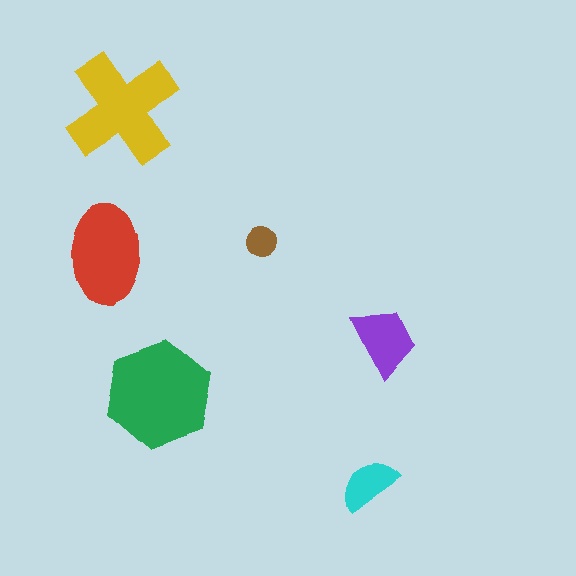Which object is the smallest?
The brown circle.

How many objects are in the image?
There are 6 objects in the image.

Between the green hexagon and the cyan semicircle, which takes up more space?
The green hexagon.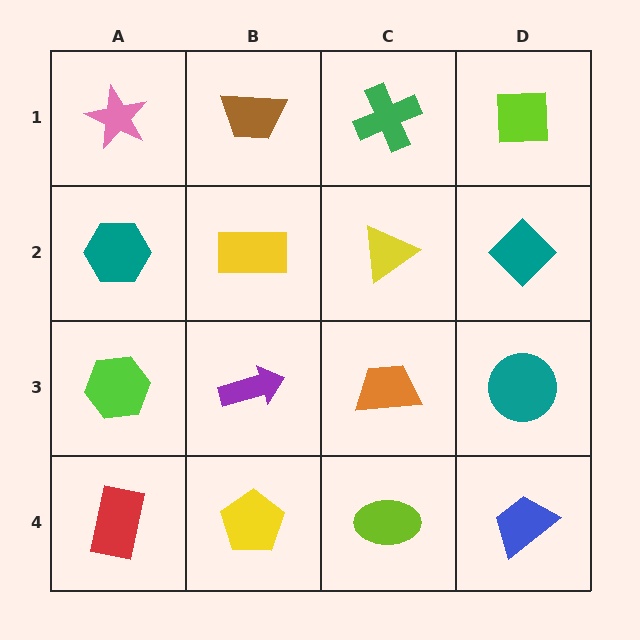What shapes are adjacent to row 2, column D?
A lime square (row 1, column D), a teal circle (row 3, column D), a yellow triangle (row 2, column C).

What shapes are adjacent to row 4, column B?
A purple arrow (row 3, column B), a red rectangle (row 4, column A), a lime ellipse (row 4, column C).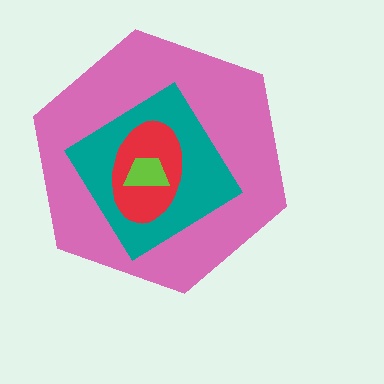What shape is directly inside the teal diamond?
The red ellipse.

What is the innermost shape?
The lime trapezoid.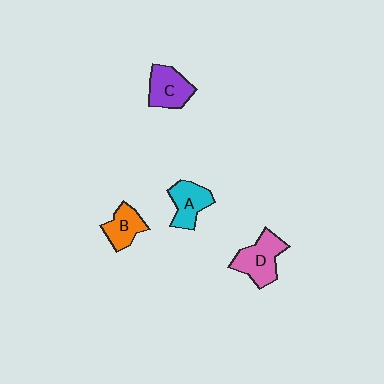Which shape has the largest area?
Shape D (pink).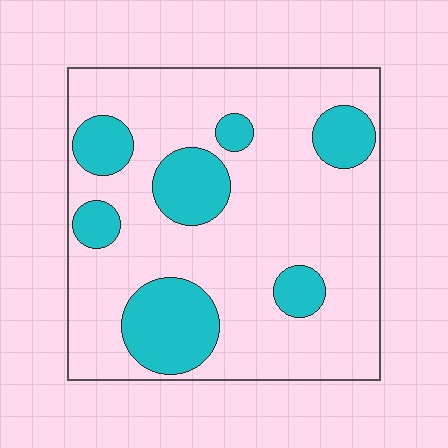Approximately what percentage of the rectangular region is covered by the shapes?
Approximately 25%.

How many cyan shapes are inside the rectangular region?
7.